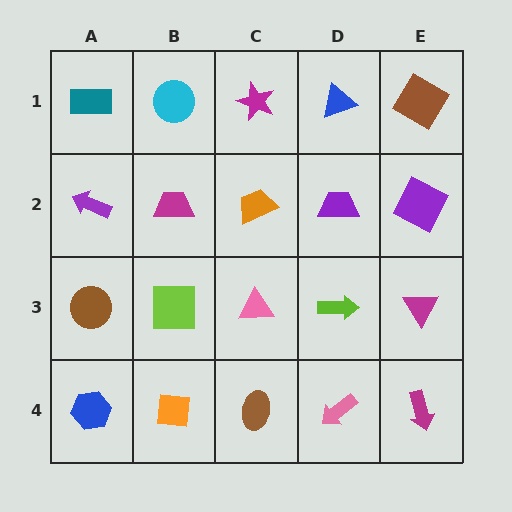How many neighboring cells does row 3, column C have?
4.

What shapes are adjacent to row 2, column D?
A blue triangle (row 1, column D), a lime arrow (row 3, column D), an orange trapezoid (row 2, column C), a purple square (row 2, column E).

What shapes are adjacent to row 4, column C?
A pink triangle (row 3, column C), an orange square (row 4, column B), a pink arrow (row 4, column D).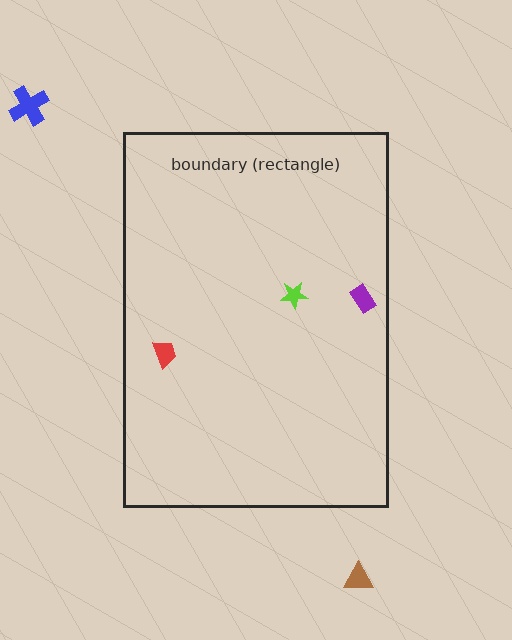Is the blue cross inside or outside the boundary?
Outside.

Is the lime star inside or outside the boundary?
Inside.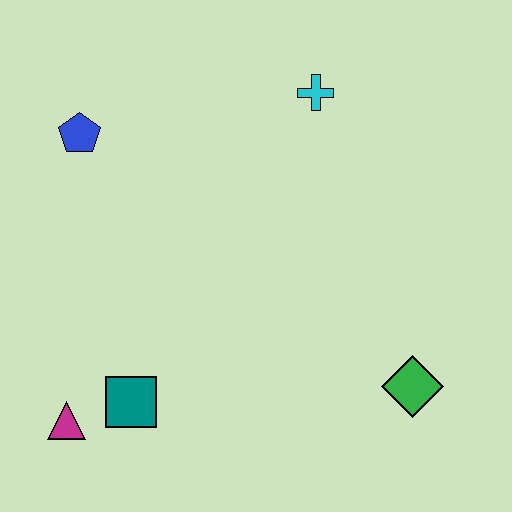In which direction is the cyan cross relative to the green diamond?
The cyan cross is above the green diamond.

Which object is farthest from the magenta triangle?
The cyan cross is farthest from the magenta triangle.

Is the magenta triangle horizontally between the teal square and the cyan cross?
No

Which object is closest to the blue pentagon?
The cyan cross is closest to the blue pentagon.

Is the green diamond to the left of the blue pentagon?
No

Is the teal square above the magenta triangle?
Yes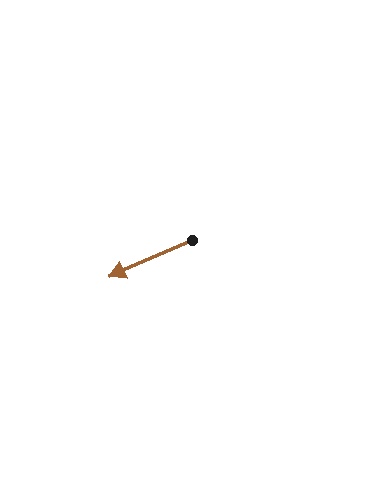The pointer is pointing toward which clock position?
Roughly 8 o'clock.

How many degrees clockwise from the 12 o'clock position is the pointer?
Approximately 246 degrees.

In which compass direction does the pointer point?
Southwest.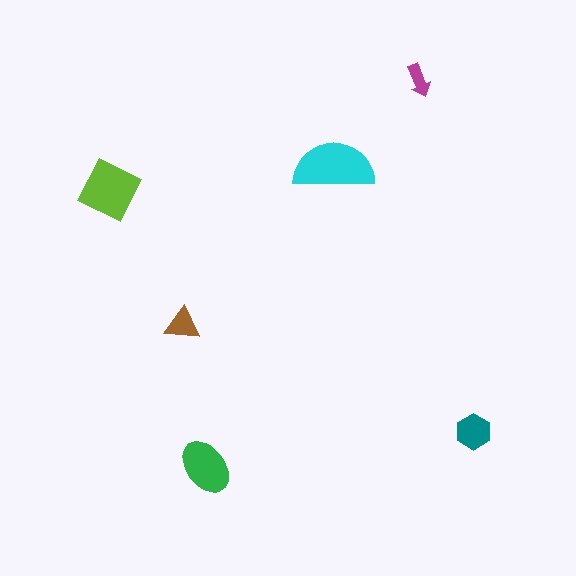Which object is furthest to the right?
The teal hexagon is rightmost.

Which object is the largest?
The cyan semicircle.